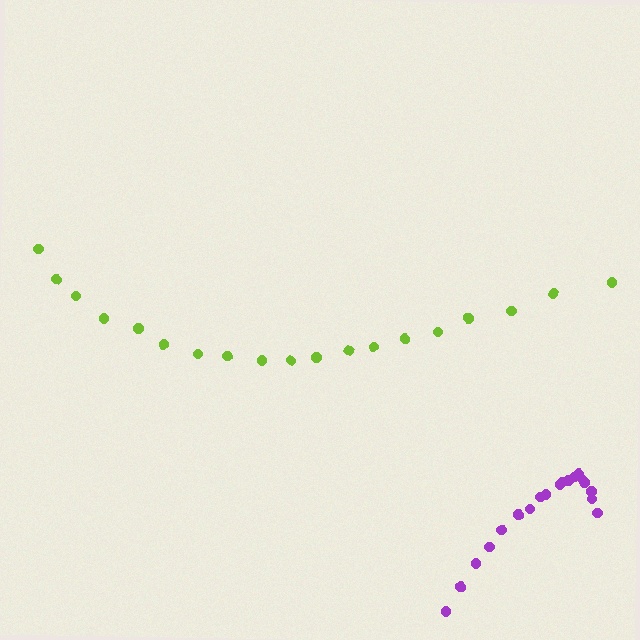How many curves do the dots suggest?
There are 2 distinct paths.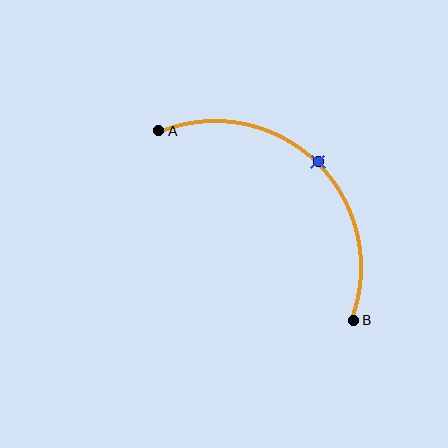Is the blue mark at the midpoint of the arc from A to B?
Yes. The blue mark lies on the arc at equal arc-length from both A and B — it is the arc midpoint.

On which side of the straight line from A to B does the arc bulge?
The arc bulges above and to the right of the straight line connecting A and B.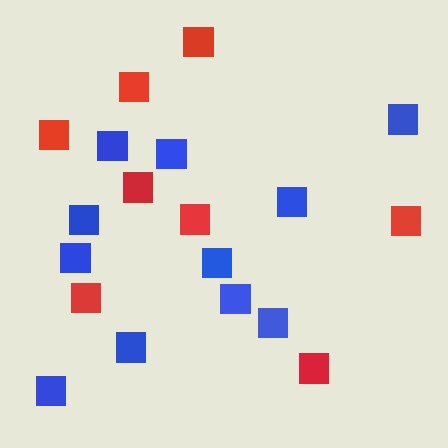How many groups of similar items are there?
There are 2 groups: one group of blue squares (11) and one group of red squares (8).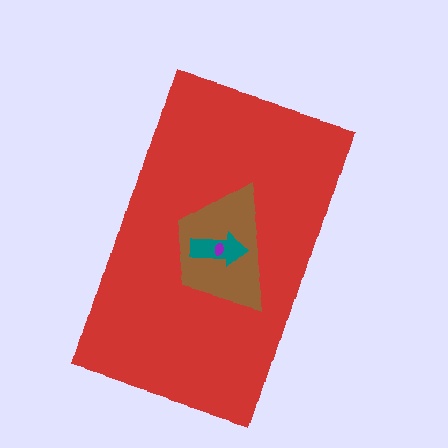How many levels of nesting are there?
4.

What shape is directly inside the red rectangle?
The brown trapezoid.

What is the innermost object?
The purple ellipse.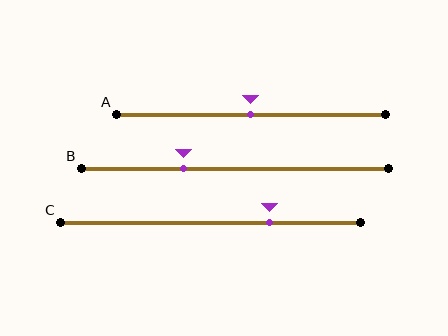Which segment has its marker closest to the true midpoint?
Segment A has its marker closest to the true midpoint.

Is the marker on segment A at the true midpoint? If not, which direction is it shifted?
Yes, the marker on segment A is at the true midpoint.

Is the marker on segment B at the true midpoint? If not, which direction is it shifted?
No, the marker on segment B is shifted to the left by about 17% of the segment length.